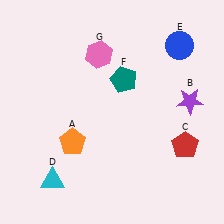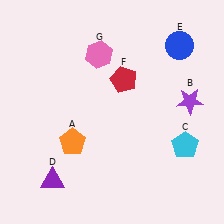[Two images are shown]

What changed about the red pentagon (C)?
In Image 1, C is red. In Image 2, it changed to cyan.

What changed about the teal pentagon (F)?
In Image 1, F is teal. In Image 2, it changed to red.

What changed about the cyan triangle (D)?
In Image 1, D is cyan. In Image 2, it changed to purple.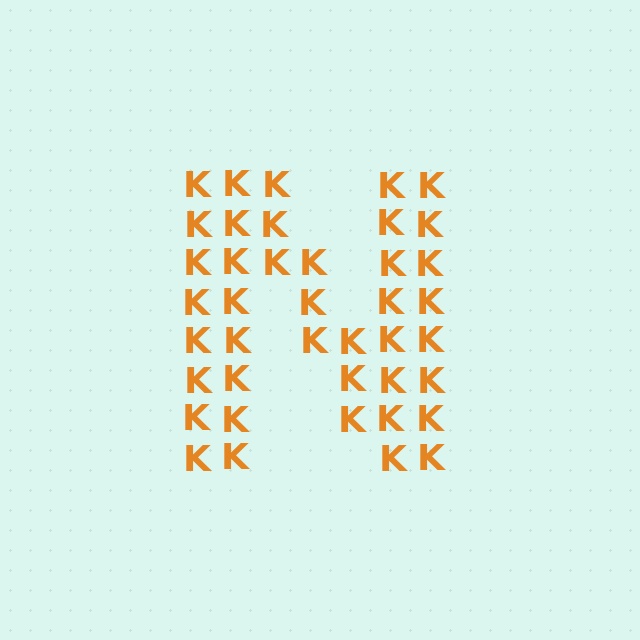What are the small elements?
The small elements are letter K's.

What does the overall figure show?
The overall figure shows the letter N.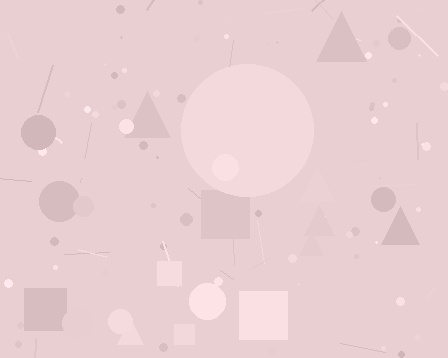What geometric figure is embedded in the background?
A circle is embedded in the background.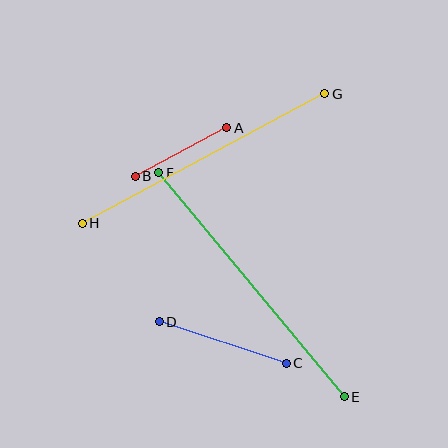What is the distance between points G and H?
The distance is approximately 275 pixels.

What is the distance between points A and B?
The distance is approximately 103 pixels.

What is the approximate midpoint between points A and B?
The midpoint is at approximately (181, 152) pixels.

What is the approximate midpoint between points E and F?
The midpoint is at approximately (252, 285) pixels.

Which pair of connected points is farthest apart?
Points E and F are farthest apart.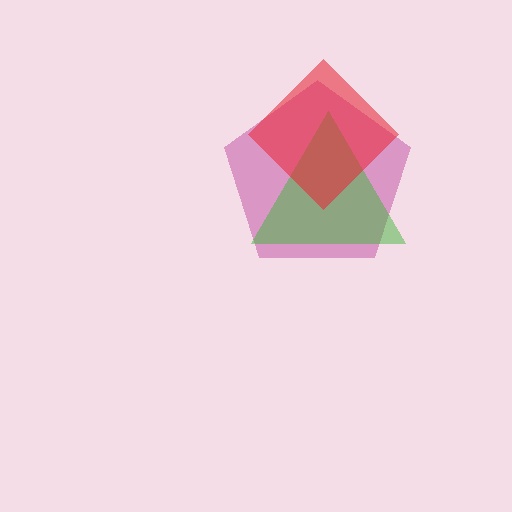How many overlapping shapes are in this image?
There are 3 overlapping shapes in the image.